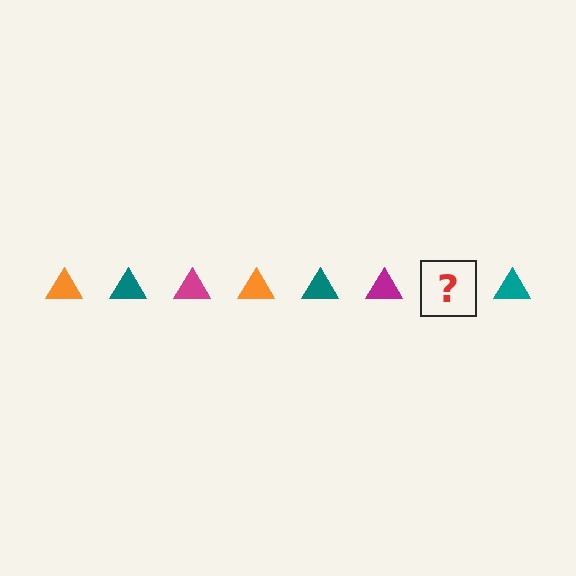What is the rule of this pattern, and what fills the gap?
The rule is that the pattern cycles through orange, teal, magenta triangles. The gap should be filled with an orange triangle.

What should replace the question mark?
The question mark should be replaced with an orange triangle.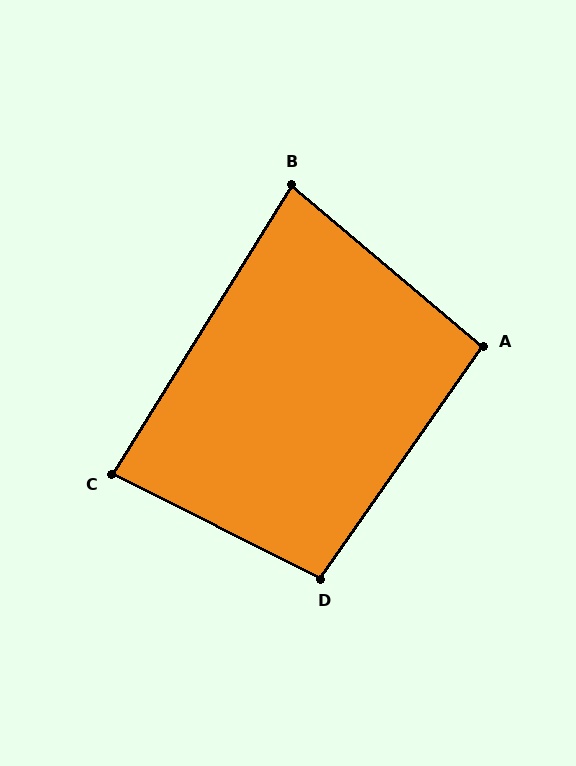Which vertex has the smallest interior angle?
B, at approximately 82 degrees.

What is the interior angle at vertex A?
Approximately 95 degrees (obtuse).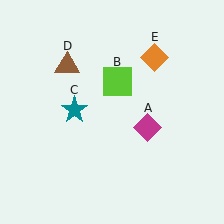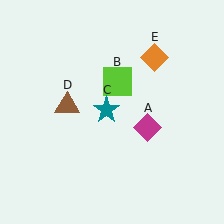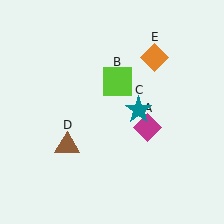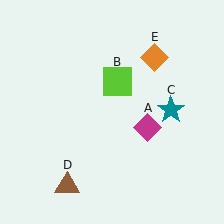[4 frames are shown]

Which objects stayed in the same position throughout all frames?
Magenta diamond (object A) and lime square (object B) and orange diamond (object E) remained stationary.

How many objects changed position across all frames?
2 objects changed position: teal star (object C), brown triangle (object D).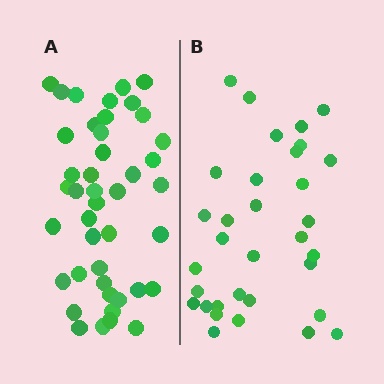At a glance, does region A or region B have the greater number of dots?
Region A (the left region) has more dots.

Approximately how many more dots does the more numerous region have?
Region A has roughly 10 or so more dots than region B.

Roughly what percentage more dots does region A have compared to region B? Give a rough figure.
About 30% more.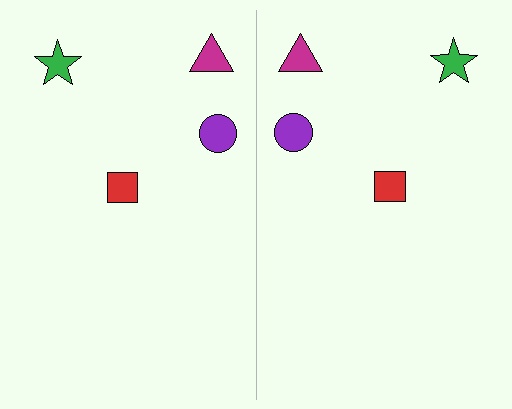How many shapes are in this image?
There are 8 shapes in this image.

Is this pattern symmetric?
Yes, this pattern has bilateral (reflection) symmetry.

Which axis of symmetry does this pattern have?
The pattern has a vertical axis of symmetry running through the center of the image.